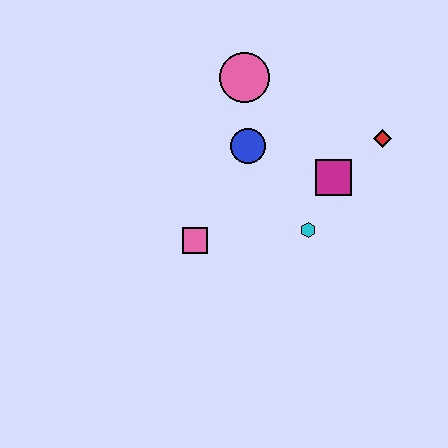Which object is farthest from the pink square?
The red diamond is farthest from the pink square.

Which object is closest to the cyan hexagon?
The magenta square is closest to the cyan hexagon.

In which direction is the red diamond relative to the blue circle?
The red diamond is to the right of the blue circle.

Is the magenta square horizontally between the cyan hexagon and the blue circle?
No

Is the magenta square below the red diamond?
Yes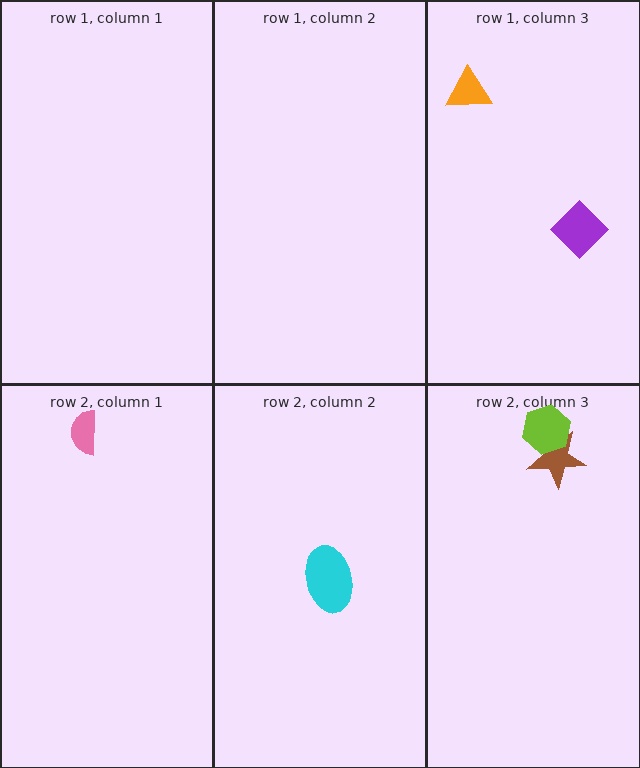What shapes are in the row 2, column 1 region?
The pink semicircle.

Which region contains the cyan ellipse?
The row 2, column 2 region.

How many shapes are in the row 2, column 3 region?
2.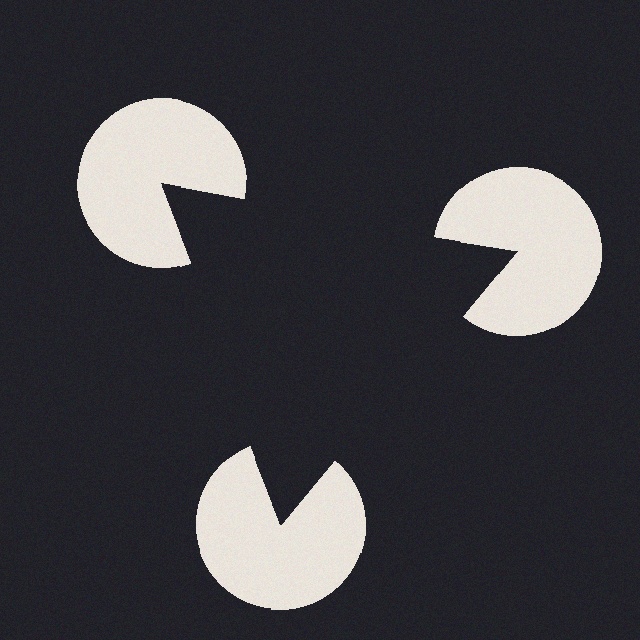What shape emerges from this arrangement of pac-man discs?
An illusory triangle — its edges are inferred from the aligned wedge cuts in the pac-man discs, not physically drawn.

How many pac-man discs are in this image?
There are 3 — one at each vertex of the illusory triangle.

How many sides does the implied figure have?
3 sides.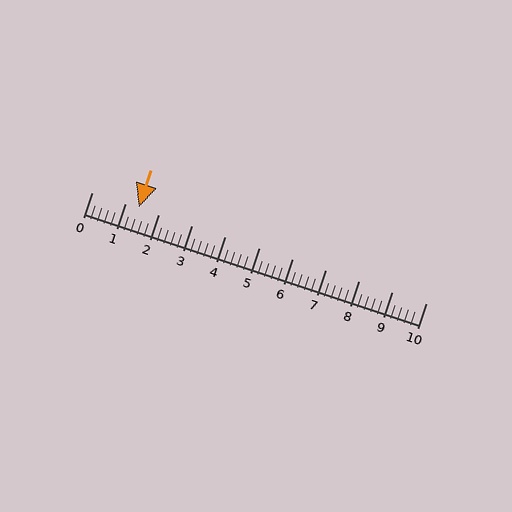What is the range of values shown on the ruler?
The ruler shows values from 0 to 10.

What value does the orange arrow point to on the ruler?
The orange arrow points to approximately 1.4.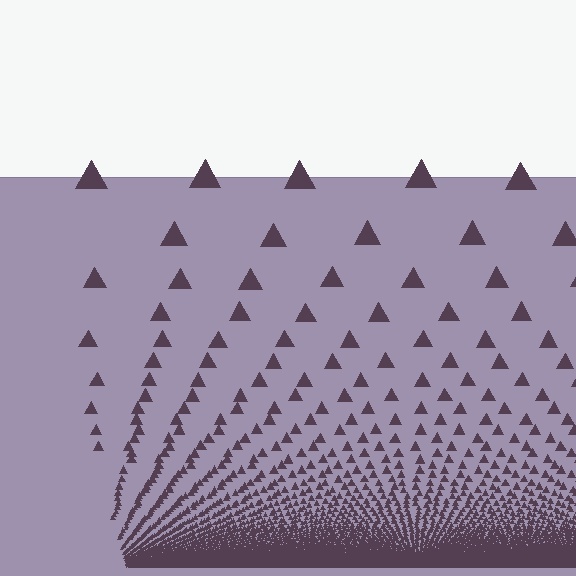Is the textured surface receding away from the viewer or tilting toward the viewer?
The surface appears to tilt toward the viewer. Texture elements get larger and sparser toward the top.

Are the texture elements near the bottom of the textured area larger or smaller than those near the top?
Smaller. The gradient is inverted — elements near the bottom are smaller and denser.